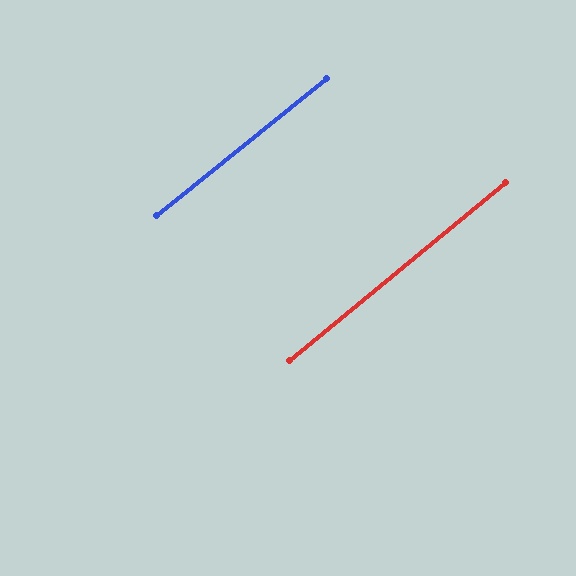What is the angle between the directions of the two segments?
Approximately 1 degree.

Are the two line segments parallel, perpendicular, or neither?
Parallel — their directions differ by only 0.6°.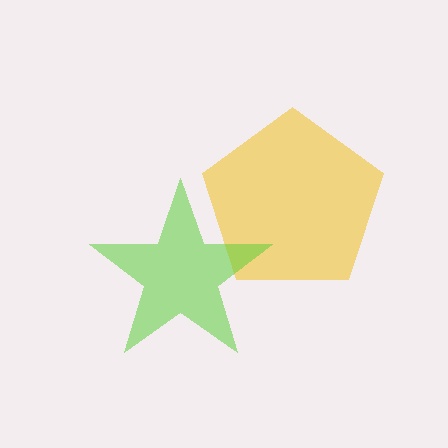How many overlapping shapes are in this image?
There are 2 overlapping shapes in the image.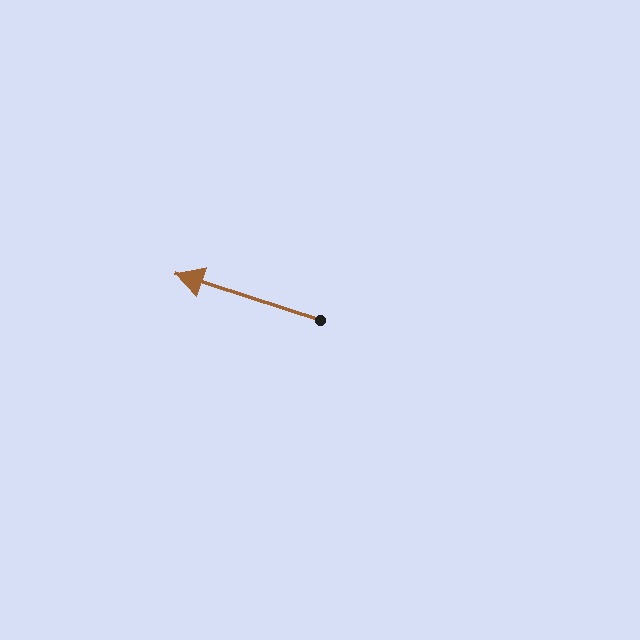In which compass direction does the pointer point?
West.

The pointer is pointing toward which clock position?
Roughly 10 o'clock.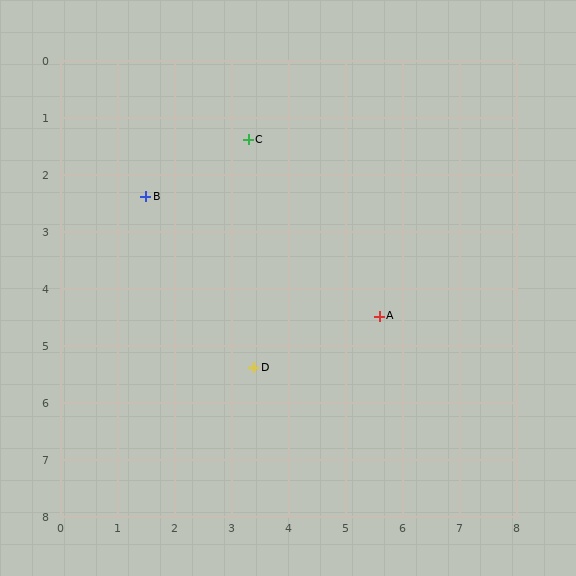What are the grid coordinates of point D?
Point D is at approximately (3.4, 5.4).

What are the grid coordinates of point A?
Point A is at approximately (5.6, 4.5).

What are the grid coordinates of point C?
Point C is at approximately (3.3, 1.4).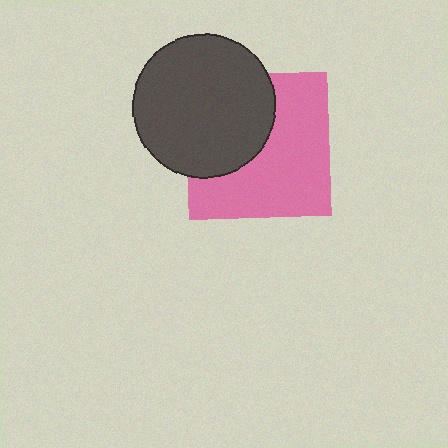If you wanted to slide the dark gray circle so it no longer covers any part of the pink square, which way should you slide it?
Slide it toward the upper-left — that is the most direct way to separate the two shapes.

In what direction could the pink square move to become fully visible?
The pink square could move toward the lower-right. That would shift it out from behind the dark gray circle entirely.